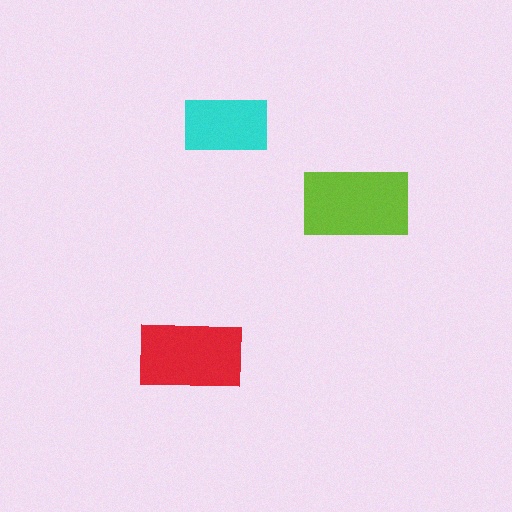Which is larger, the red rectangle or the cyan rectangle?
The red one.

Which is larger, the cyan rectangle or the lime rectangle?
The lime one.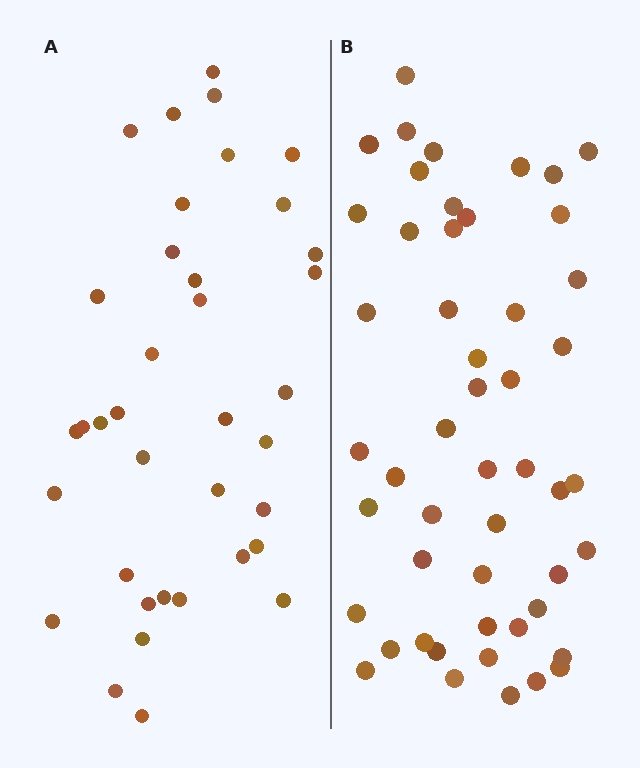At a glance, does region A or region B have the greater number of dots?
Region B (the right region) has more dots.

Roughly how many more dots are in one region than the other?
Region B has approximately 15 more dots than region A.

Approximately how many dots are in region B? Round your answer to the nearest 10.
About 50 dots.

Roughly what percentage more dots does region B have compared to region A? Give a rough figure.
About 35% more.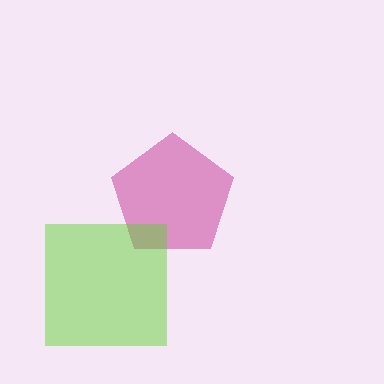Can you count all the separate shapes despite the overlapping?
Yes, there are 2 separate shapes.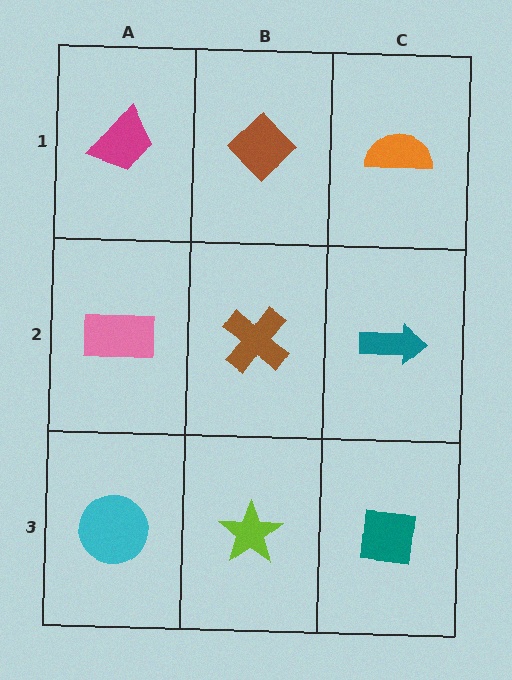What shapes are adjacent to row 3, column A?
A pink rectangle (row 2, column A), a lime star (row 3, column B).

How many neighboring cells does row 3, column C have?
2.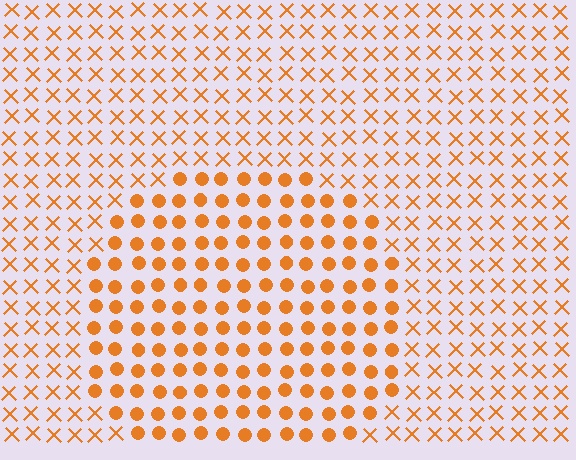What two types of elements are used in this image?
The image uses circles inside the circle region and X marks outside it.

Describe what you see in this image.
The image is filled with small orange elements arranged in a uniform grid. A circle-shaped region contains circles, while the surrounding area contains X marks. The boundary is defined purely by the change in element shape.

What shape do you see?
I see a circle.